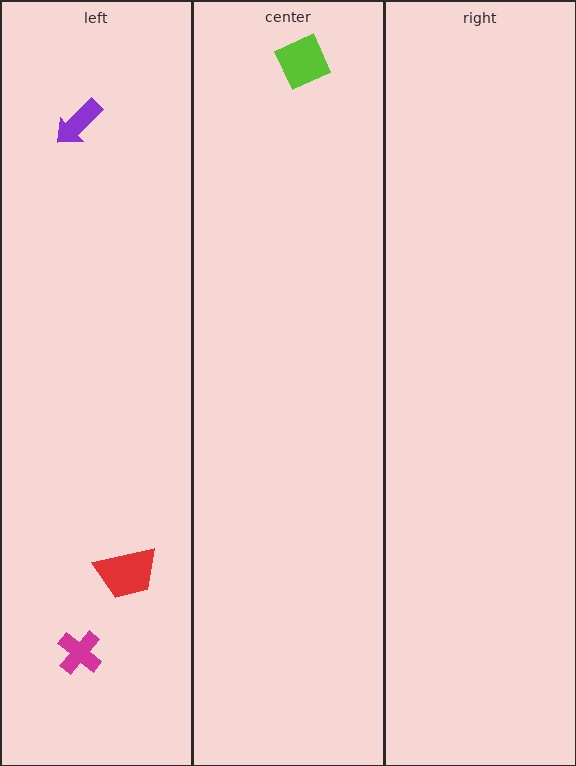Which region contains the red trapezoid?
The left region.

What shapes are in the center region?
The lime square.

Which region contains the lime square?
The center region.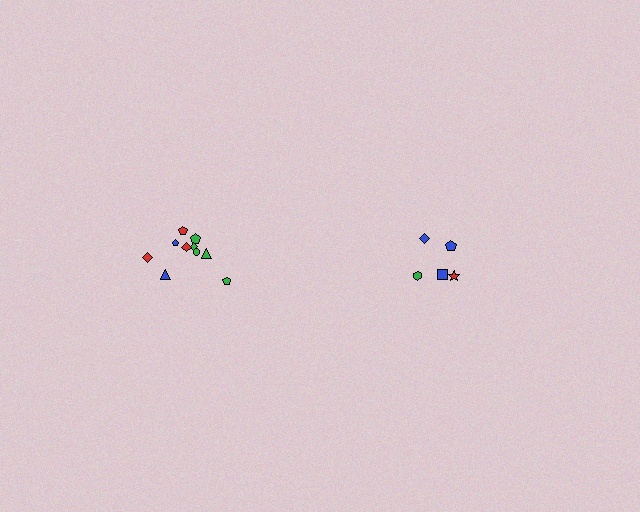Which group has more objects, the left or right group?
The left group.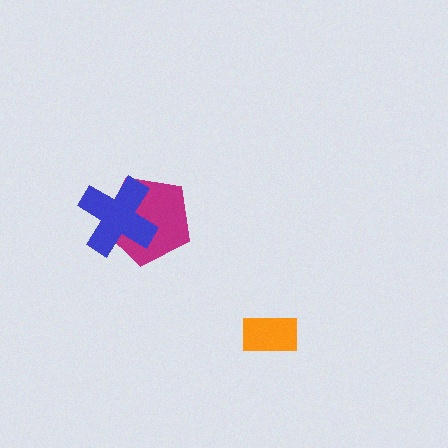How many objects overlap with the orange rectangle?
0 objects overlap with the orange rectangle.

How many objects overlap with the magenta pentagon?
1 object overlaps with the magenta pentagon.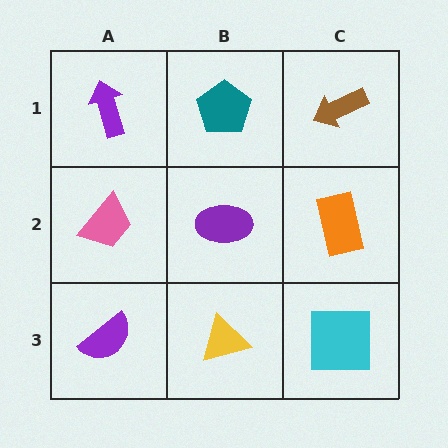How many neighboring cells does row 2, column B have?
4.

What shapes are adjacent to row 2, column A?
A purple arrow (row 1, column A), a purple semicircle (row 3, column A), a purple ellipse (row 2, column B).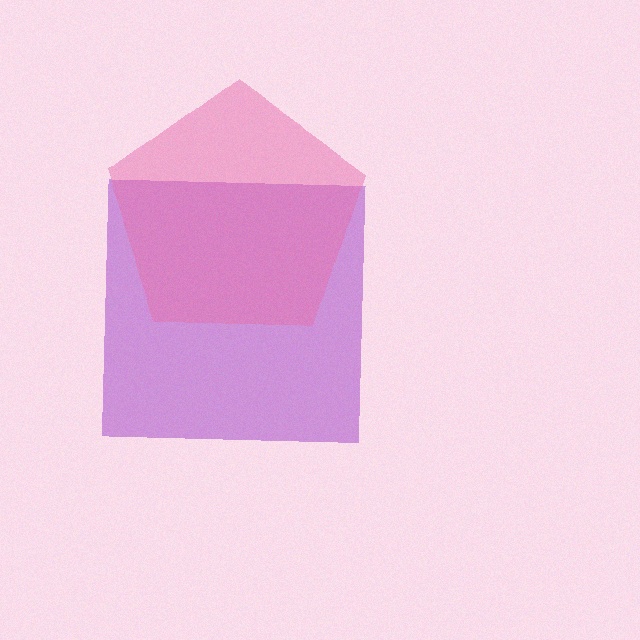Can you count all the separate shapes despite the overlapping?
Yes, there are 2 separate shapes.